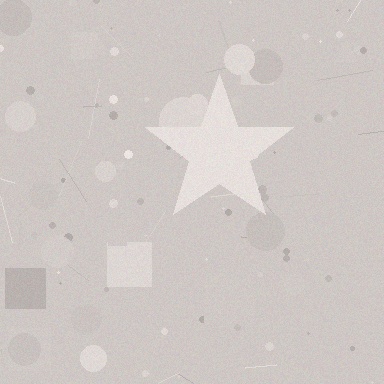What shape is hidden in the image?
A star is hidden in the image.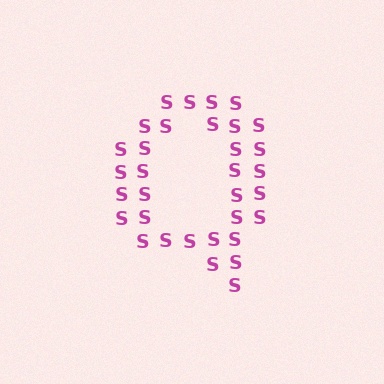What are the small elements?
The small elements are letter S's.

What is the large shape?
The large shape is the letter Q.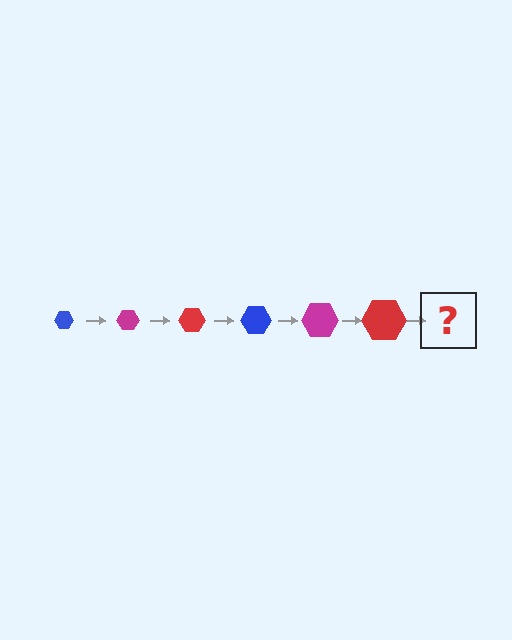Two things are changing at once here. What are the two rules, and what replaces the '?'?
The two rules are that the hexagon grows larger each step and the color cycles through blue, magenta, and red. The '?' should be a blue hexagon, larger than the previous one.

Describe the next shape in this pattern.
It should be a blue hexagon, larger than the previous one.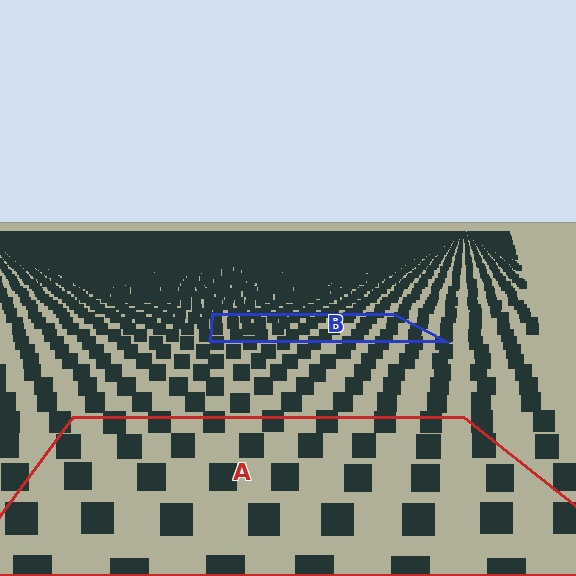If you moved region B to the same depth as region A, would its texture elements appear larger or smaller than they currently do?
They would appear larger. At a closer depth, the same texture elements are projected at a bigger on-screen size.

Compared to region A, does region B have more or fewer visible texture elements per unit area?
Region B has more texture elements per unit area — they are packed more densely because it is farther away.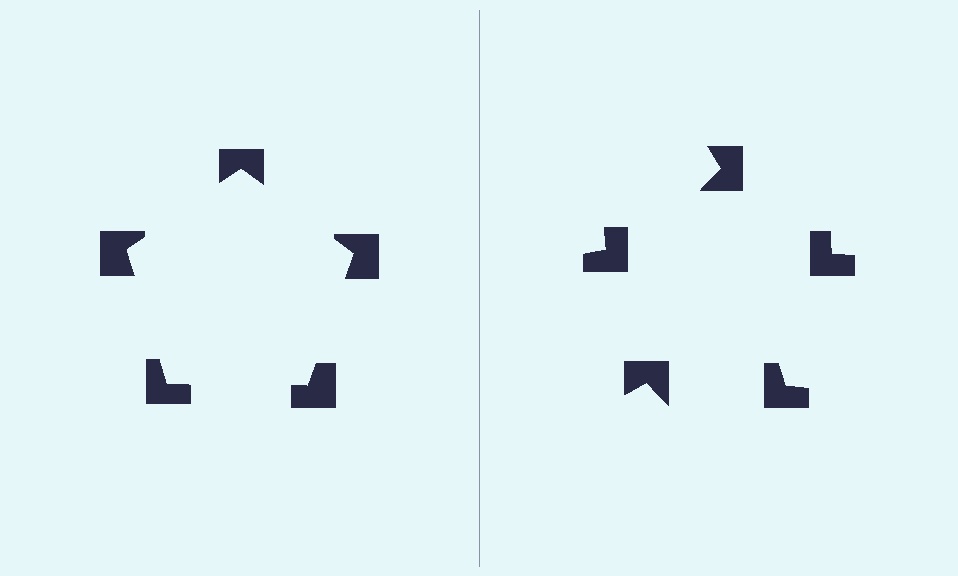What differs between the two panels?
The notched squares are positioned identically on both sides; only the wedge orientations differ. On the left they align to a pentagon; on the right they are misaligned.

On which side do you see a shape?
An illusory pentagon appears on the left side. On the right side the wedge cuts are rotated, so no coherent shape forms.